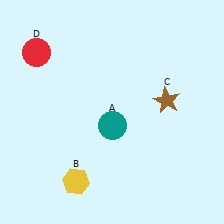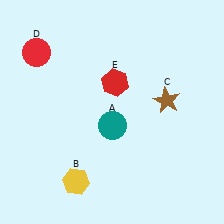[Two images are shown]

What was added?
A red hexagon (E) was added in Image 2.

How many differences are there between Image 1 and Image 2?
There is 1 difference between the two images.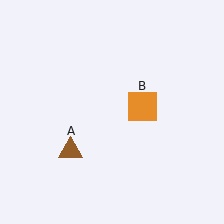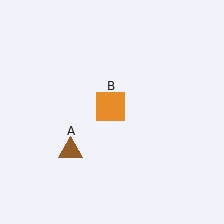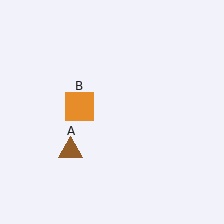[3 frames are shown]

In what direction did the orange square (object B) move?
The orange square (object B) moved left.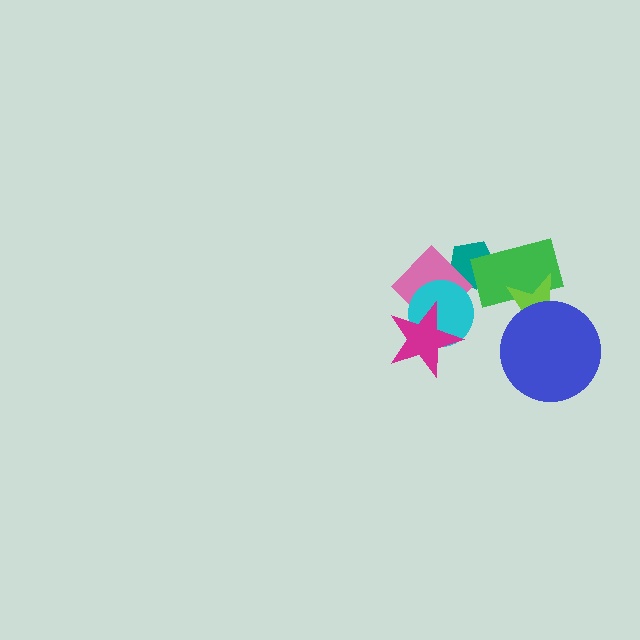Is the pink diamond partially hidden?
Yes, it is partially covered by another shape.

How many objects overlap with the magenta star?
2 objects overlap with the magenta star.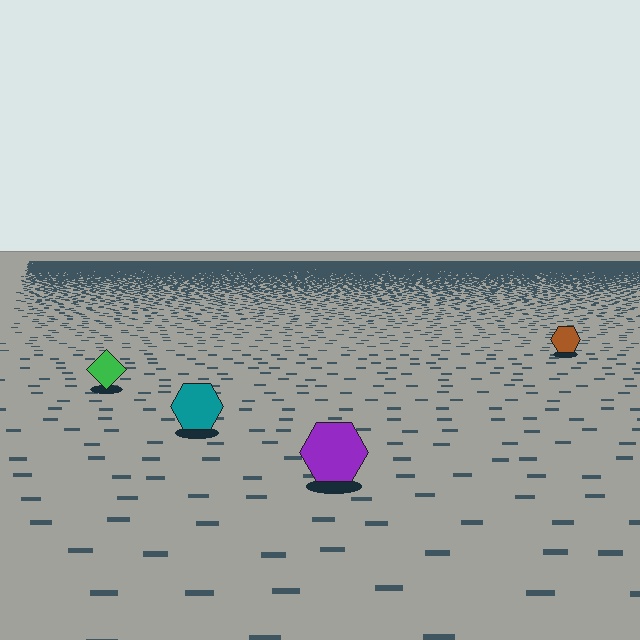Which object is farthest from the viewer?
The brown hexagon is farthest from the viewer. It appears smaller and the ground texture around it is denser.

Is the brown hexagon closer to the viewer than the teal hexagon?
No. The teal hexagon is closer — you can tell from the texture gradient: the ground texture is coarser near it.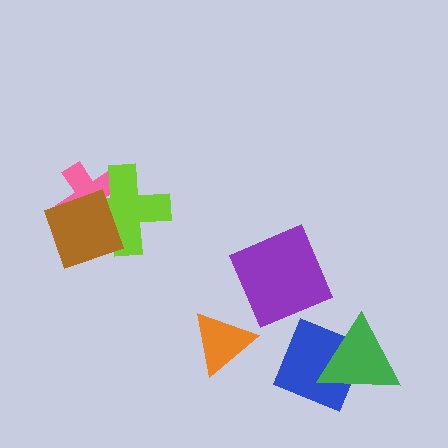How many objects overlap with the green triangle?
1 object overlaps with the green triangle.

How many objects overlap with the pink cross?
2 objects overlap with the pink cross.